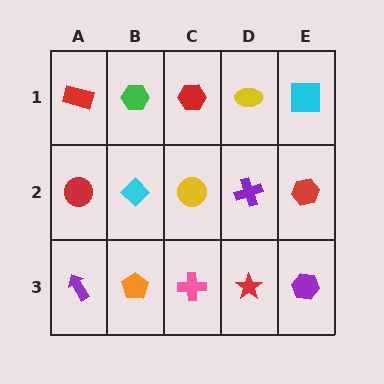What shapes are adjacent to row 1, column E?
A red hexagon (row 2, column E), a yellow ellipse (row 1, column D).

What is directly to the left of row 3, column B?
A purple arrow.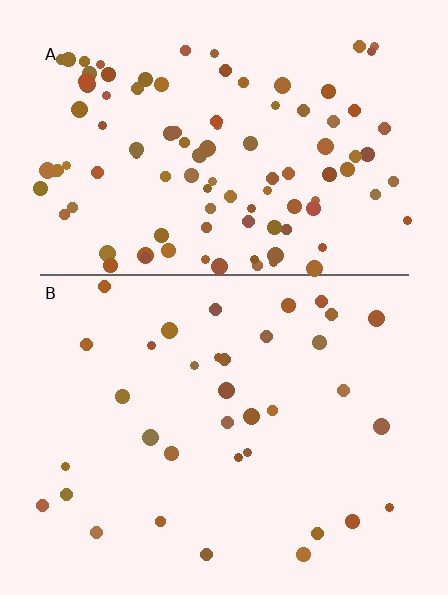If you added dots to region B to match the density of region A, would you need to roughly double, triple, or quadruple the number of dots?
Approximately triple.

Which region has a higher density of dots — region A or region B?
A (the top).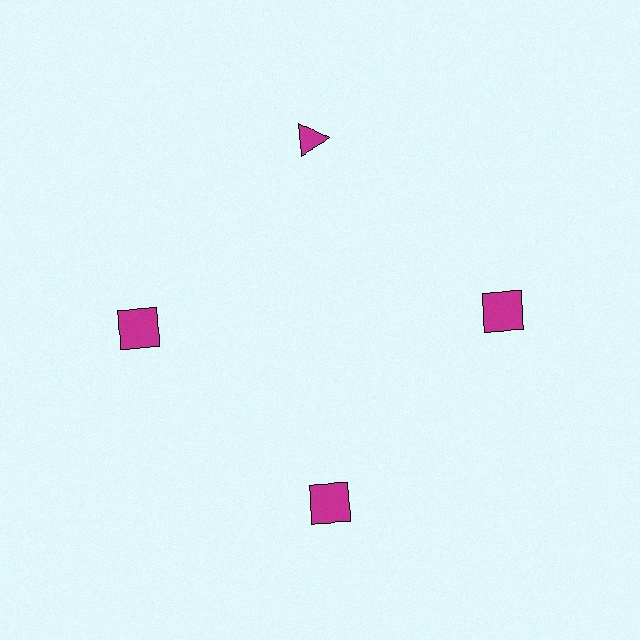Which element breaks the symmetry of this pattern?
The magenta triangle at roughly the 12 o'clock position breaks the symmetry. All other shapes are magenta squares.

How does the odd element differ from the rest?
It has a different shape: triangle instead of square.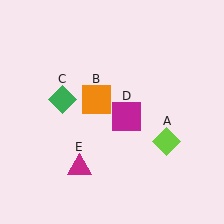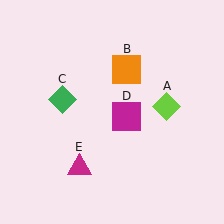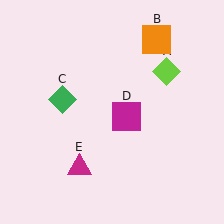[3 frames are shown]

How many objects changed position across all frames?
2 objects changed position: lime diamond (object A), orange square (object B).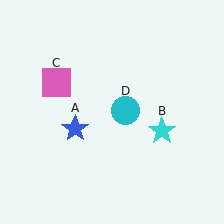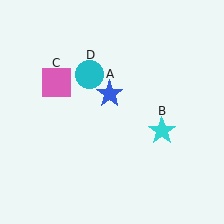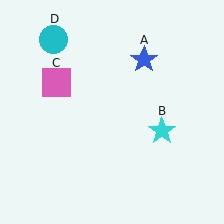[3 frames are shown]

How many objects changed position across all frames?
2 objects changed position: blue star (object A), cyan circle (object D).